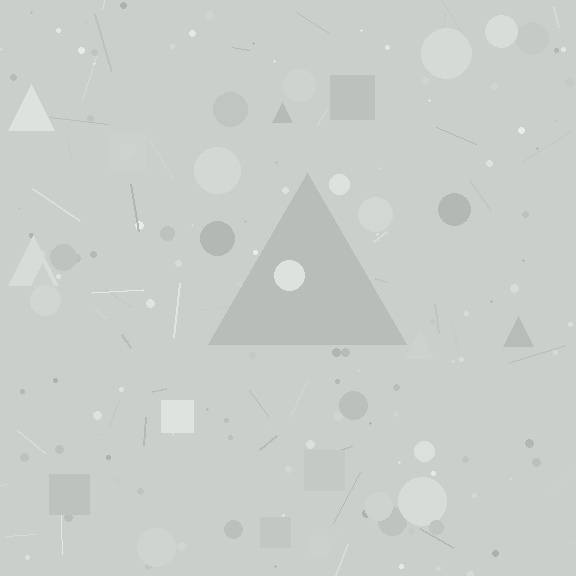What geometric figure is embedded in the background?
A triangle is embedded in the background.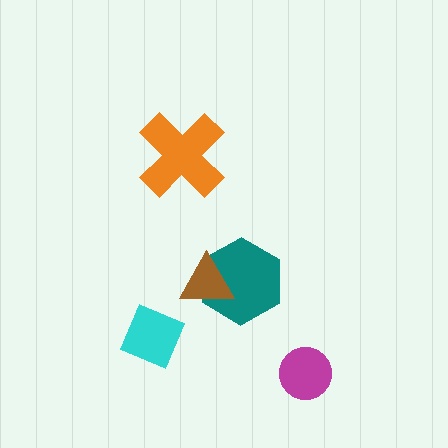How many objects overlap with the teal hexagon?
1 object overlaps with the teal hexagon.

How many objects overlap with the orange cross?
0 objects overlap with the orange cross.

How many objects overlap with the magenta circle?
0 objects overlap with the magenta circle.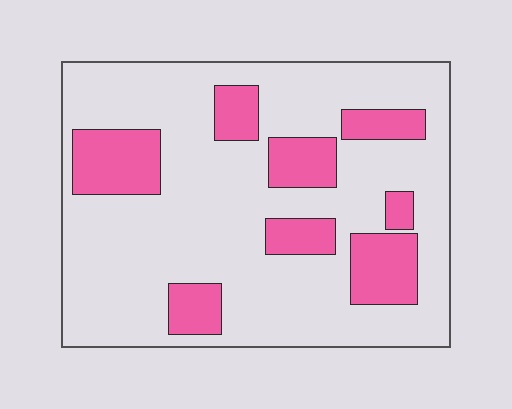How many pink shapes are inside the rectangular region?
8.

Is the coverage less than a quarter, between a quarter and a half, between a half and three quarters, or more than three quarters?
Less than a quarter.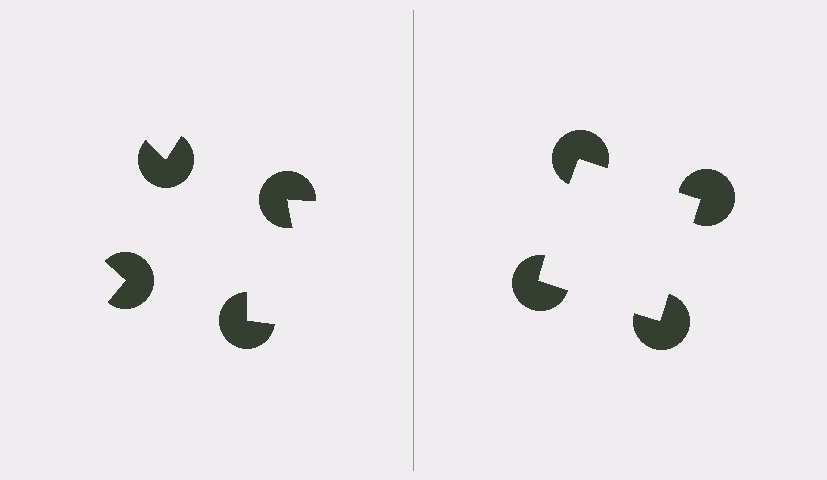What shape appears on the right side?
An illusory square.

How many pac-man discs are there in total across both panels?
8 — 4 on each side.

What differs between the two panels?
The pac-man discs are positioned identically on both sides; only the wedge orientations differ. On the right they align to a square; on the left they are misaligned.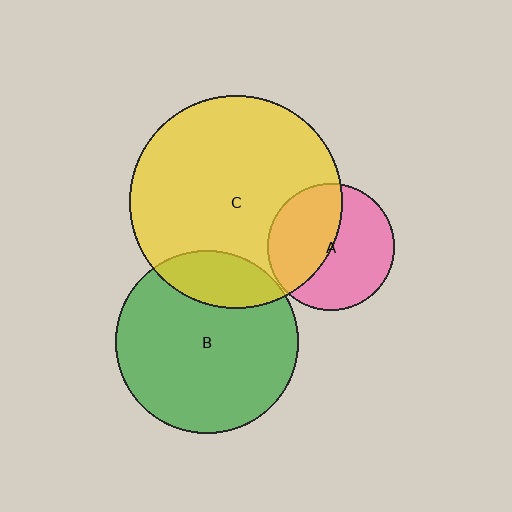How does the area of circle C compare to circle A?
Approximately 2.8 times.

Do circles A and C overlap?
Yes.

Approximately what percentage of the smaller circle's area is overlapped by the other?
Approximately 45%.